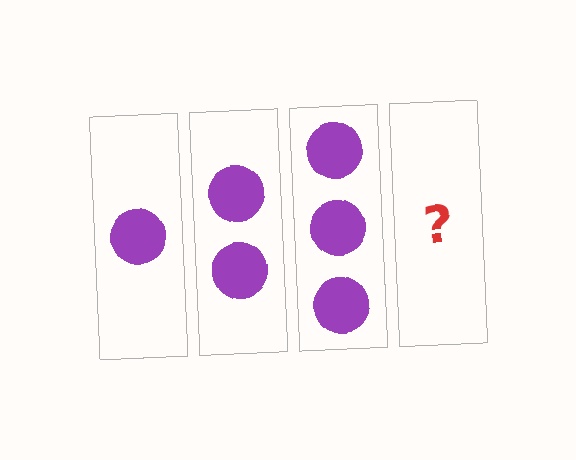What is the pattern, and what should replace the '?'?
The pattern is that each step adds one more circle. The '?' should be 4 circles.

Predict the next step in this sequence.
The next step is 4 circles.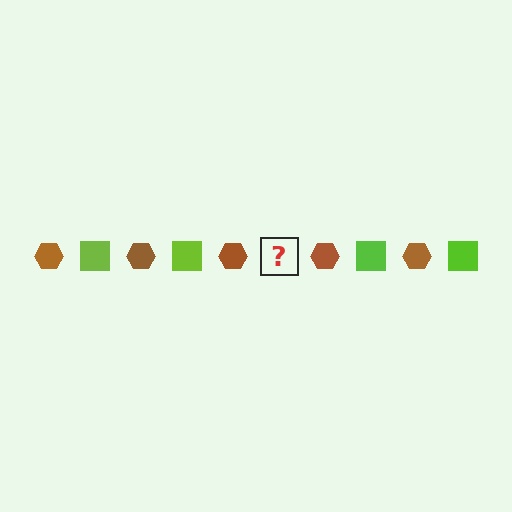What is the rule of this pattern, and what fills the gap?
The rule is that the pattern alternates between brown hexagon and lime square. The gap should be filled with a lime square.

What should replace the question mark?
The question mark should be replaced with a lime square.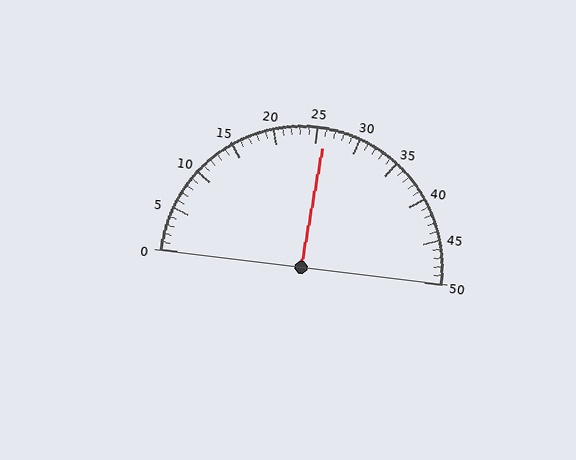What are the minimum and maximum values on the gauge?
The gauge ranges from 0 to 50.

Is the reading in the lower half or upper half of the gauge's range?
The reading is in the upper half of the range (0 to 50).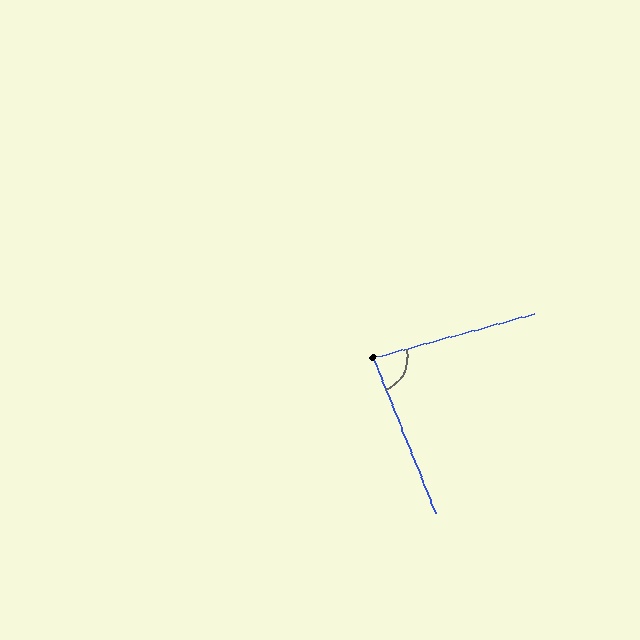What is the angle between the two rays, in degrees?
Approximately 84 degrees.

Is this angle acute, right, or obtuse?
It is acute.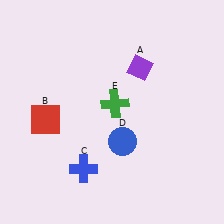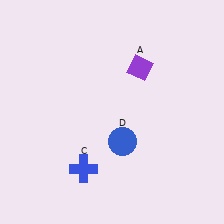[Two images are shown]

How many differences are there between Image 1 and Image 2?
There are 2 differences between the two images.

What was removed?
The red square (B), the green cross (E) were removed in Image 2.